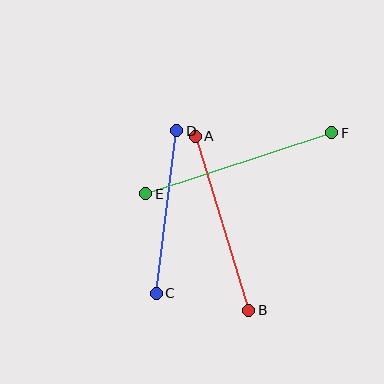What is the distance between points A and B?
The distance is approximately 182 pixels.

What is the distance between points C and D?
The distance is approximately 164 pixels.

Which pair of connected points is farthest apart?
Points E and F are farthest apart.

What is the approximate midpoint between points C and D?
The midpoint is at approximately (167, 212) pixels.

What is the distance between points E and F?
The distance is approximately 196 pixels.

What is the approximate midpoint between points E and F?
The midpoint is at approximately (239, 163) pixels.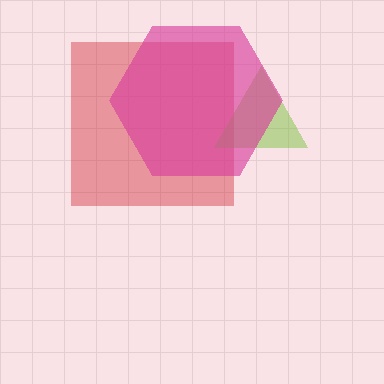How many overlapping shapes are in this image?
There are 3 overlapping shapes in the image.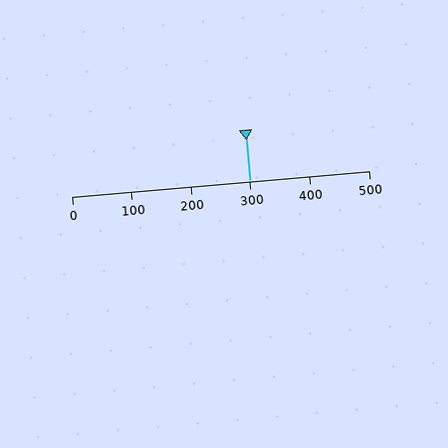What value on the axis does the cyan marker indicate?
The marker indicates approximately 300.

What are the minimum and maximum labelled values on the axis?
The axis runs from 0 to 500.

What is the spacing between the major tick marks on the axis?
The major ticks are spaced 100 apart.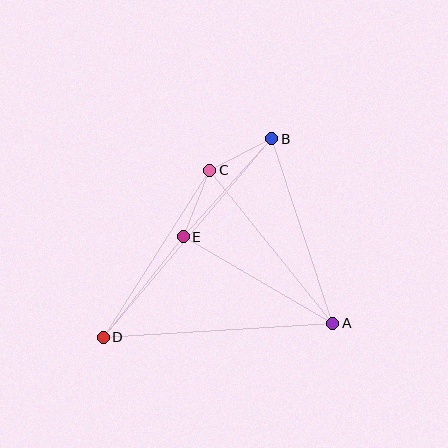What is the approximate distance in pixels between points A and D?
The distance between A and D is approximately 230 pixels.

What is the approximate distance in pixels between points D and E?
The distance between D and E is approximately 128 pixels.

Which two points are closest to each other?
Points B and C are closest to each other.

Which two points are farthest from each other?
Points B and D are farthest from each other.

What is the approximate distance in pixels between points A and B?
The distance between A and B is approximately 194 pixels.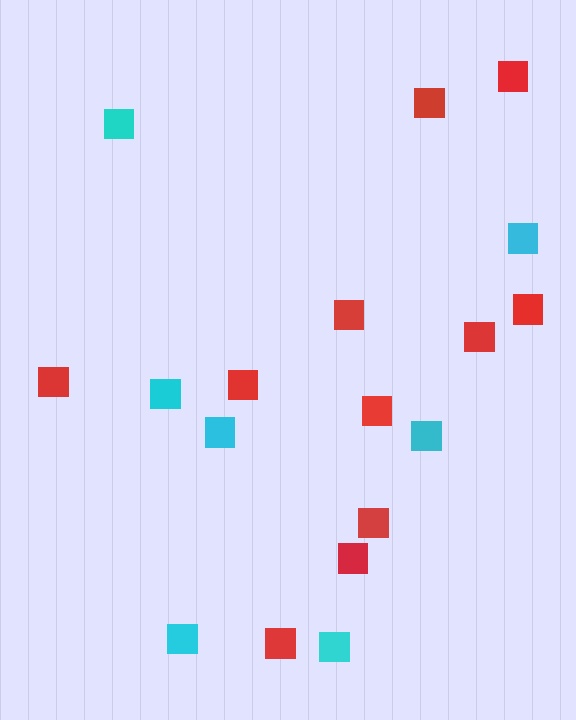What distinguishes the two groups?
There are 2 groups: one group of red squares (11) and one group of cyan squares (7).